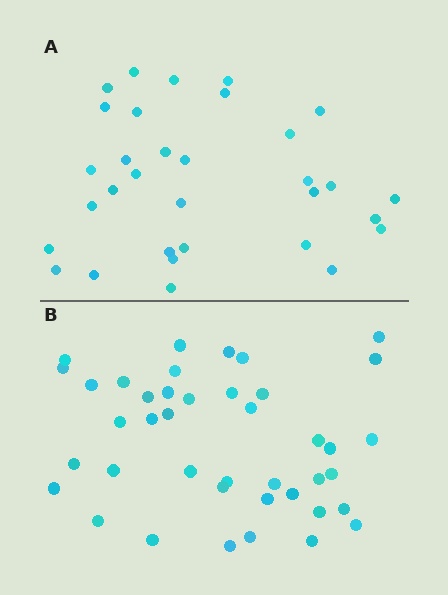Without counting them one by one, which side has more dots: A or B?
Region B (the bottom region) has more dots.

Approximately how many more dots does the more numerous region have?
Region B has roughly 8 or so more dots than region A.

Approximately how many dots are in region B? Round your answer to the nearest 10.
About 40 dots. (The exact count is 41, which rounds to 40.)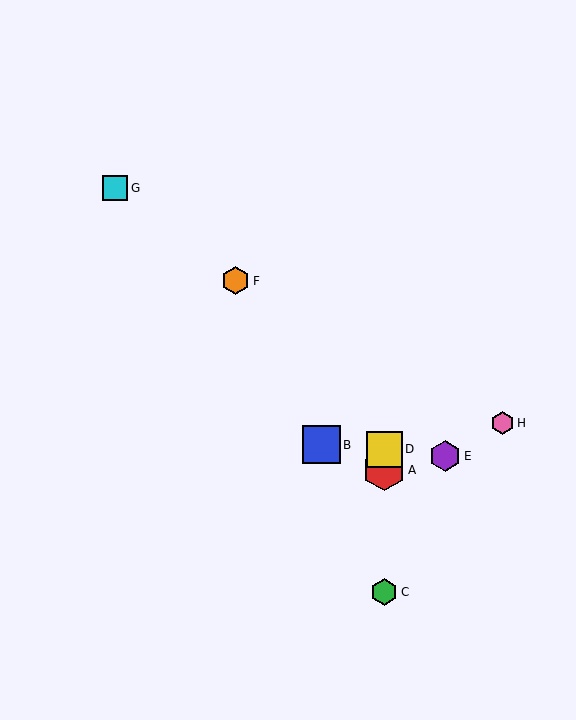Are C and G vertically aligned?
No, C is at x≈384 and G is at x≈115.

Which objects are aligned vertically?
Objects A, C, D are aligned vertically.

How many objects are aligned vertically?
3 objects (A, C, D) are aligned vertically.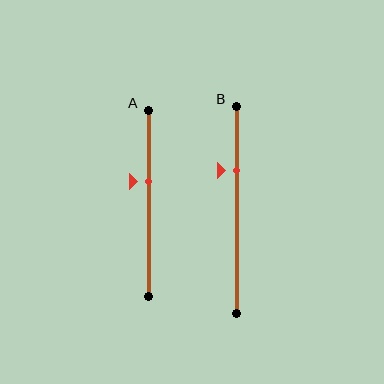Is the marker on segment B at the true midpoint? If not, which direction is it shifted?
No, the marker on segment B is shifted upward by about 19% of the segment length.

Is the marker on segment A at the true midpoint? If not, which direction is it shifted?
No, the marker on segment A is shifted upward by about 12% of the segment length.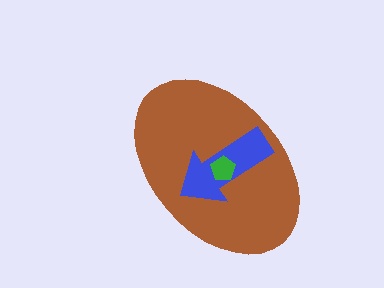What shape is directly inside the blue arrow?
The green pentagon.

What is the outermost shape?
The brown ellipse.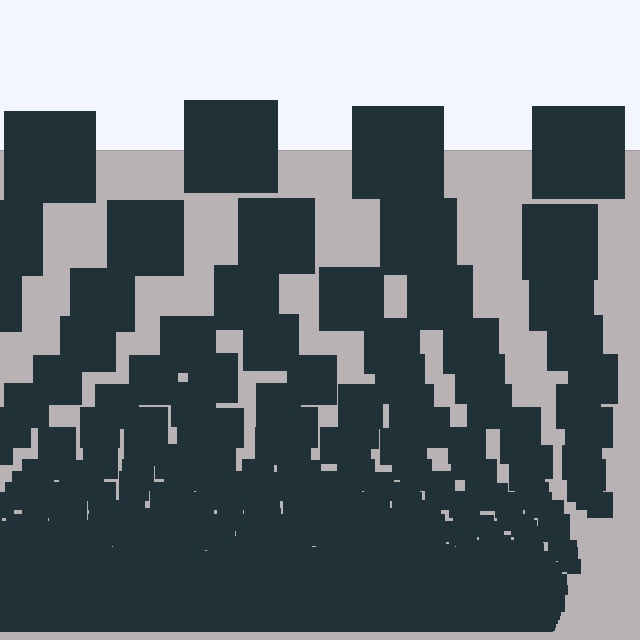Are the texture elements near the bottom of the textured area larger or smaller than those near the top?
Smaller. The gradient is inverted — elements near the bottom are smaller and denser.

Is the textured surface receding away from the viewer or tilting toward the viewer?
The surface appears to tilt toward the viewer. Texture elements get larger and sparser toward the top.